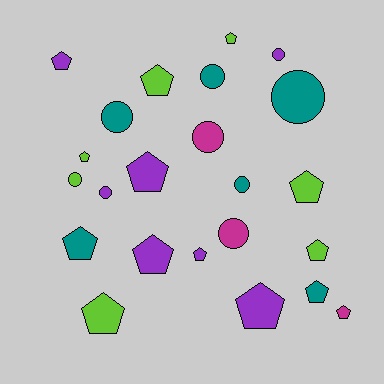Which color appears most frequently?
Purple, with 7 objects.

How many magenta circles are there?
There are 2 magenta circles.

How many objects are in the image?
There are 23 objects.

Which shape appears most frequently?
Pentagon, with 14 objects.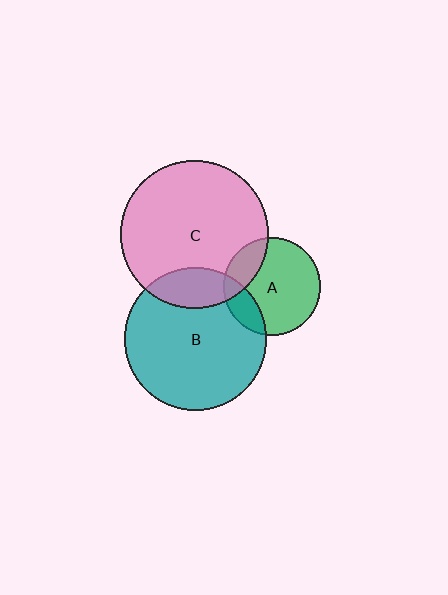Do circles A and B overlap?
Yes.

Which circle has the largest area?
Circle C (pink).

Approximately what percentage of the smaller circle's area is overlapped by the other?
Approximately 20%.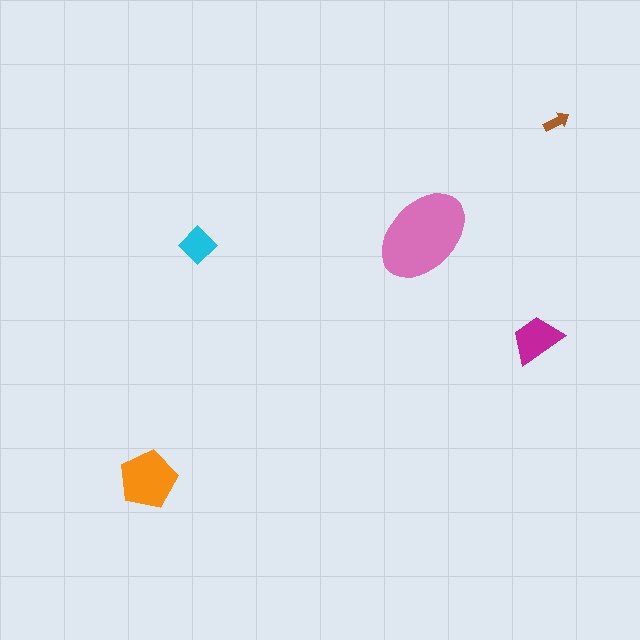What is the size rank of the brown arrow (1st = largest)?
5th.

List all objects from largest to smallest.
The pink ellipse, the orange pentagon, the magenta trapezoid, the cyan diamond, the brown arrow.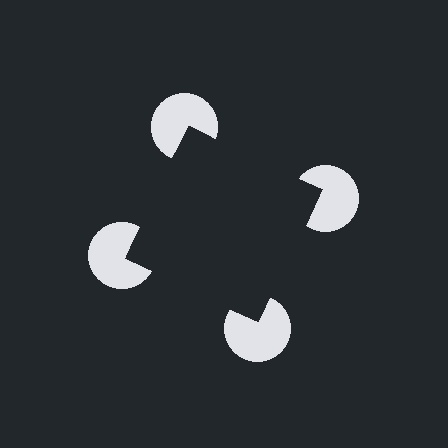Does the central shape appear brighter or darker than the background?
It typically appears slightly darker than the background, even though no actual brightness change is drawn.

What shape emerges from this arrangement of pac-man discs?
An illusory square — its edges are inferred from the aligned wedge cuts in the pac-man discs, not physically drawn.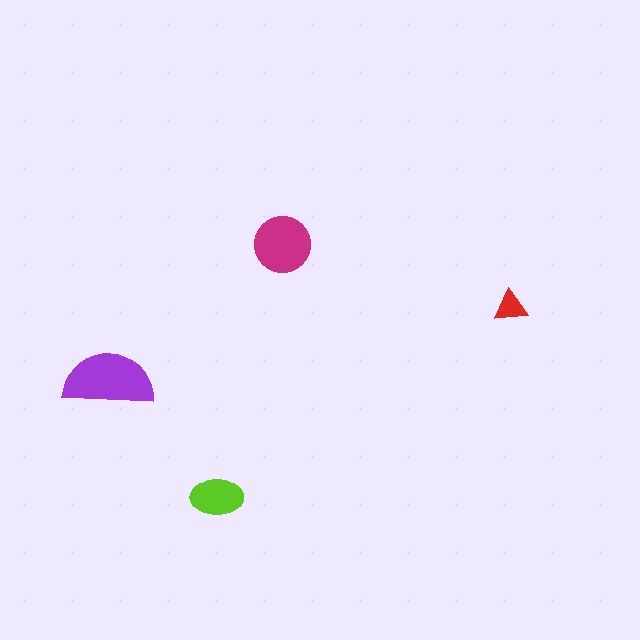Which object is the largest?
The purple semicircle.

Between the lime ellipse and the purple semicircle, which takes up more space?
The purple semicircle.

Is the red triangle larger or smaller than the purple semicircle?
Smaller.